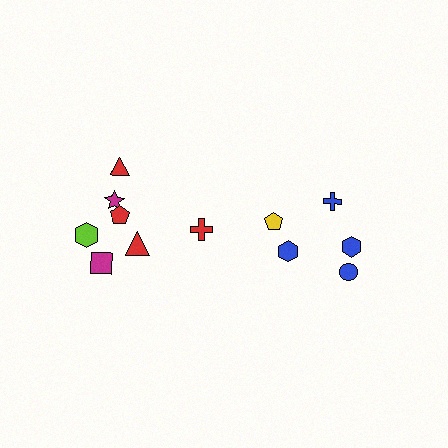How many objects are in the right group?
There are 5 objects.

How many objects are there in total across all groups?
There are 12 objects.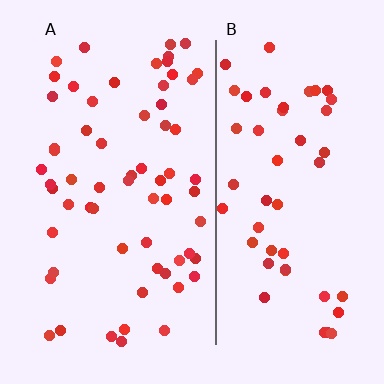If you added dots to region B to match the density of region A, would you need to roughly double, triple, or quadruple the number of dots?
Approximately double.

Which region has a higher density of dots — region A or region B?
A (the left).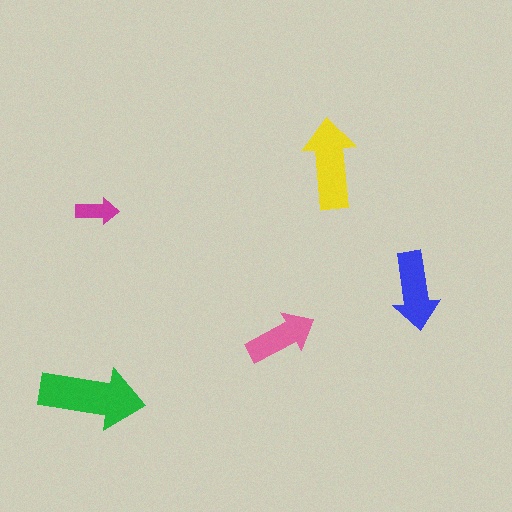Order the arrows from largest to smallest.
the green one, the yellow one, the blue one, the pink one, the magenta one.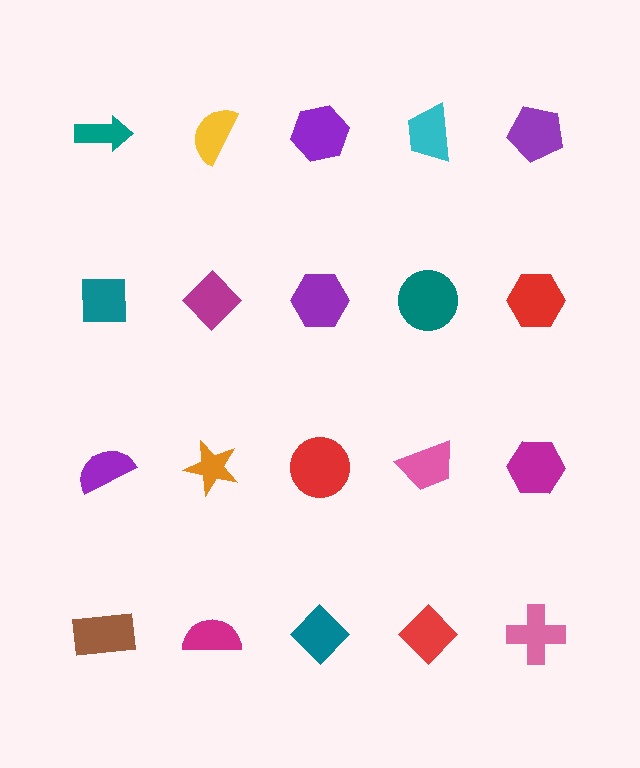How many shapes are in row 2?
5 shapes.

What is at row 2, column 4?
A teal circle.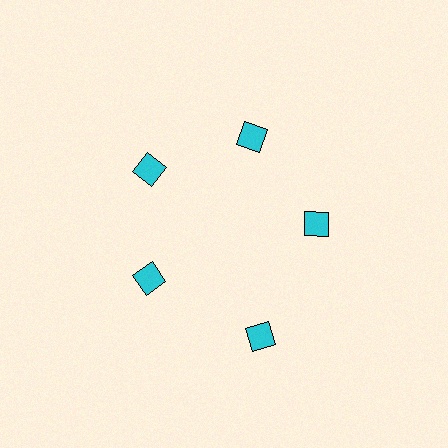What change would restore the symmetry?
The symmetry would be restored by moving it inward, back onto the ring so that all 5 diamonds sit at equal angles and equal distance from the center.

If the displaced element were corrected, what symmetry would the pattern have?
It would have 5-fold rotational symmetry — the pattern would map onto itself every 72 degrees.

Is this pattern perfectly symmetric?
No. The 5 cyan diamonds are arranged in a ring, but one element near the 5 o'clock position is pushed outward from the center, breaking the 5-fold rotational symmetry.